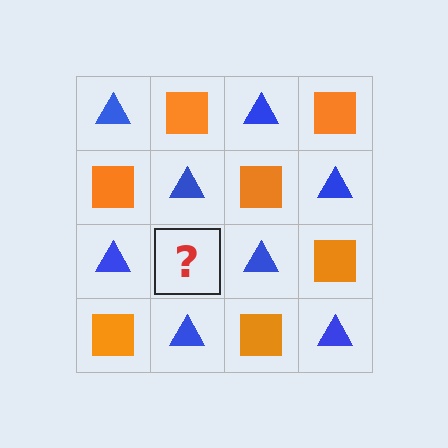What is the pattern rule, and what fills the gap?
The rule is that it alternates blue triangle and orange square in a checkerboard pattern. The gap should be filled with an orange square.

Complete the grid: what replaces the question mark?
The question mark should be replaced with an orange square.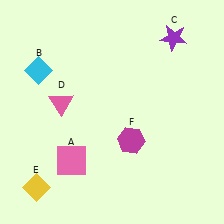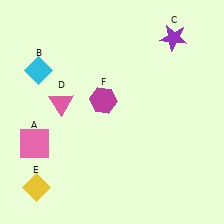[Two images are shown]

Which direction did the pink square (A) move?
The pink square (A) moved left.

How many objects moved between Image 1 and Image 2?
2 objects moved between the two images.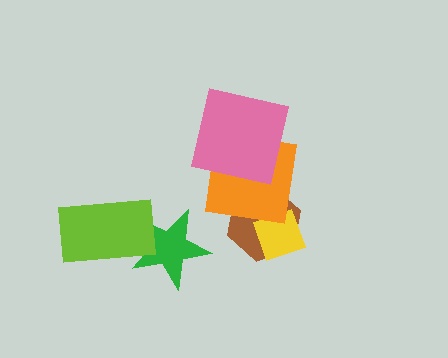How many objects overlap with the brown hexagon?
2 objects overlap with the brown hexagon.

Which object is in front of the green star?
The lime rectangle is in front of the green star.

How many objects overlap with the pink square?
1 object overlaps with the pink square.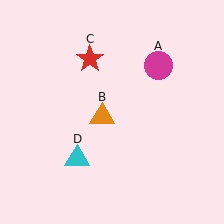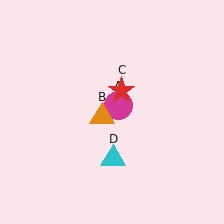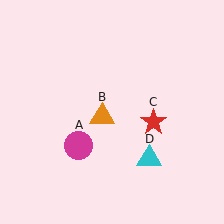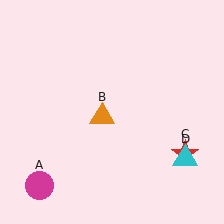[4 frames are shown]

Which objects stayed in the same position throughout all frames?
Orange triangle (object B) remained stationary.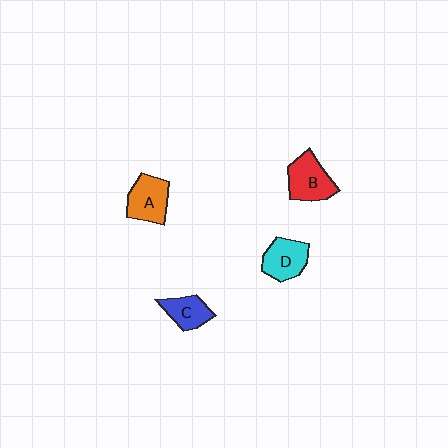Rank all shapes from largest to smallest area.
From largest to smallest: B (red), A (orange), D (cyan), C (blue).